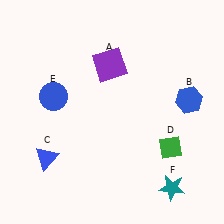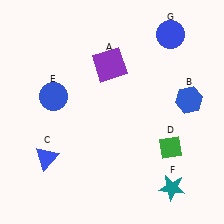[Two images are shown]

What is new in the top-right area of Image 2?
A blue circle (G) was added in the top-right area of Image 2.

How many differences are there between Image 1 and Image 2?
There is 1 difference between the two images.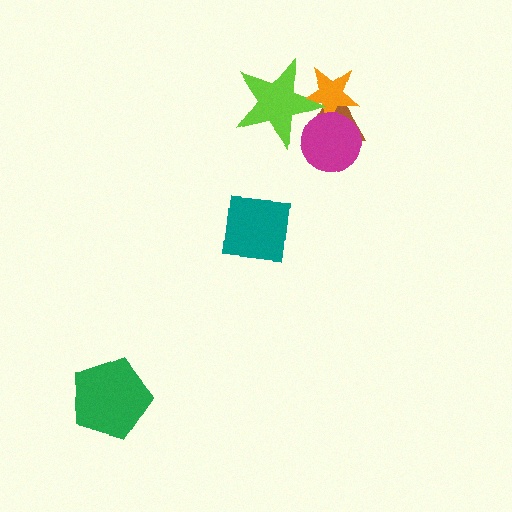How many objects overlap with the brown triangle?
3 objects overlap with the brown triangle.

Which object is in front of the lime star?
The magenta circle is in front of the lime star.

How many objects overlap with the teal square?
0 objects overlap with the teal square.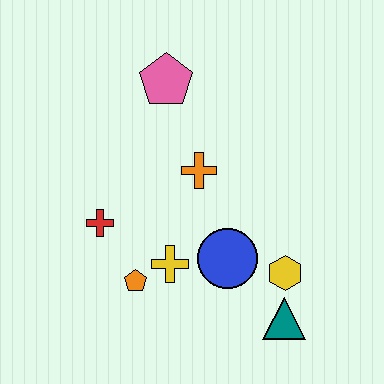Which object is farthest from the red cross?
The teal triangle is farthest from the red cross.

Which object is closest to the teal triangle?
The yellow hexagon is closest to the teal triangle.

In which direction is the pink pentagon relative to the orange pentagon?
The pink pentagon is above the orange pentagon.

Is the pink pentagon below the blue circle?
No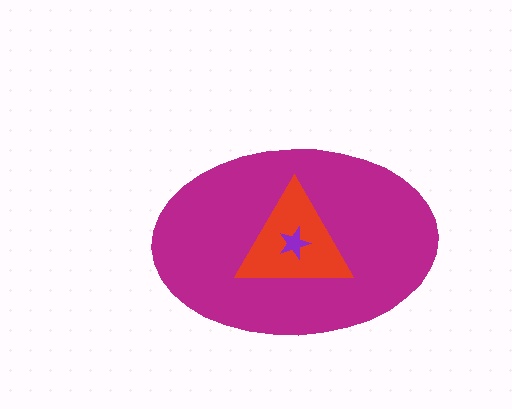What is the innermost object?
The purple star.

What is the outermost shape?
The magenta ellipse.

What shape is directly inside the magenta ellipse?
The red triangle.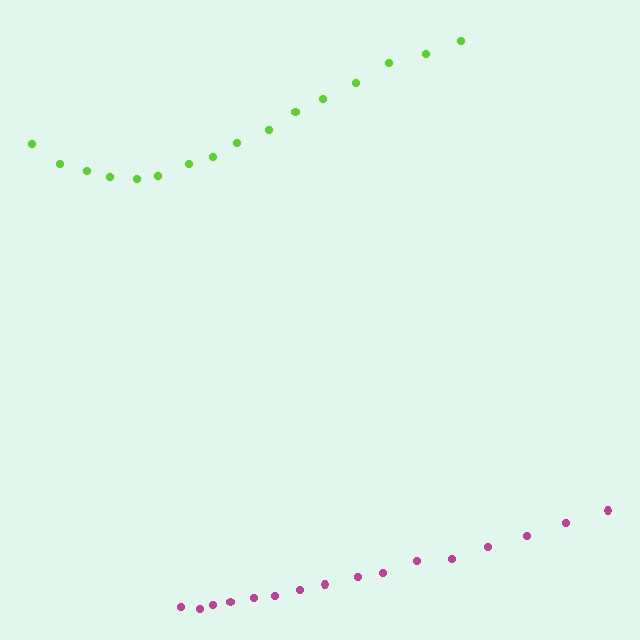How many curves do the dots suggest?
There are 2 distinct paths.